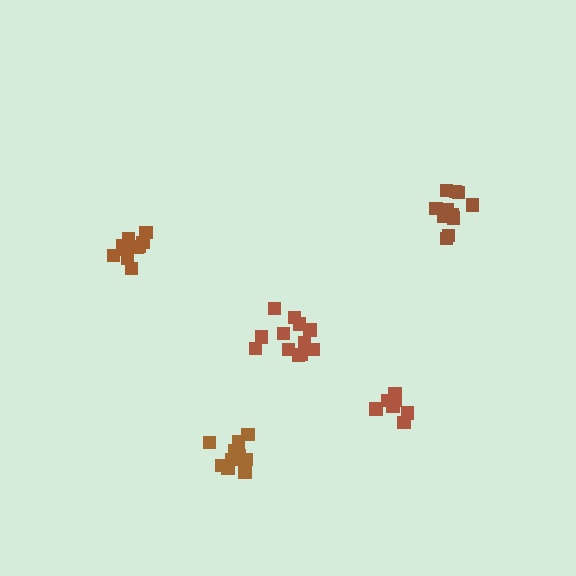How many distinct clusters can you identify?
There are 5 distinct clusters.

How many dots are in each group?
Group 1: 10 dots, Group 2: 10 dots, Group 3: 11 dots, Group 4: 7 dots, Group 5: 12 dots (50 total).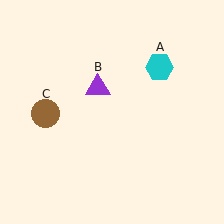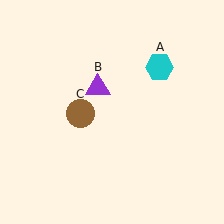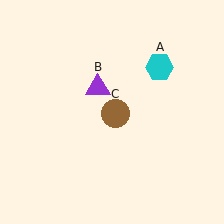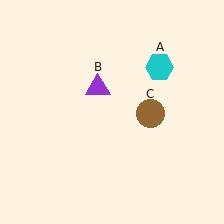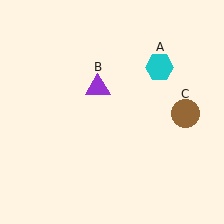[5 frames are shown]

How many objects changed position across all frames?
1 object changed position: brown circle (object C).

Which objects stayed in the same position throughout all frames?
Cyan hexagon (object A) and purple triangle (object B) remained stationary.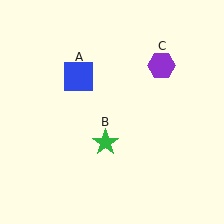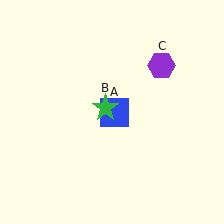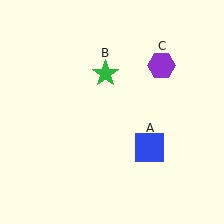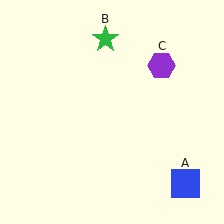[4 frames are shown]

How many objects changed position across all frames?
2 objects changed position: blue square (object A), green star (object B).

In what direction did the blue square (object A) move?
The blue square (object A) moved down and to the right.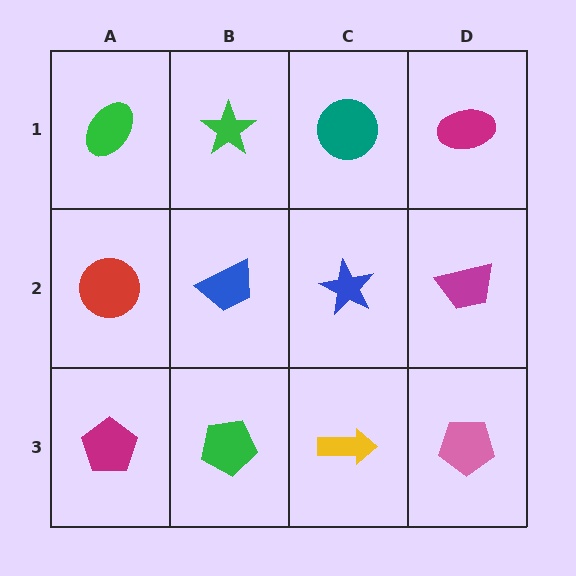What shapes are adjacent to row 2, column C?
A teal circle (row 1, column C), a yellow arrow (row 3, column C), a blue trapezoid (row 2, column B), a magenta trapezoid (row 2, column D).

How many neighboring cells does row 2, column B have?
4.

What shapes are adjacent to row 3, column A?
A red circle (row 2, column A), a green pentagon (row 3, column B).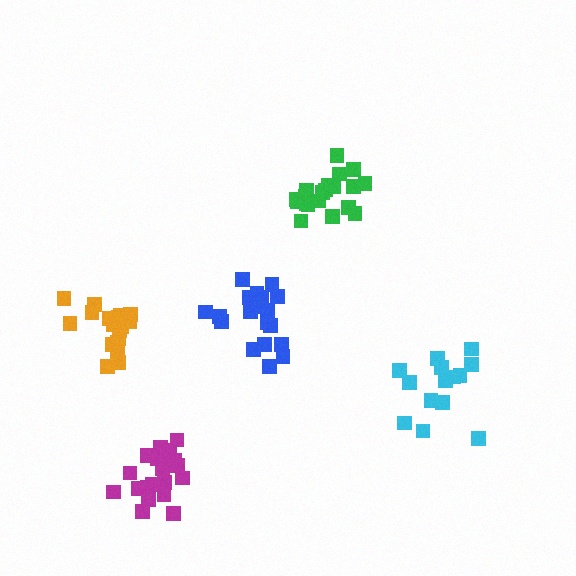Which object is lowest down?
The magenta cluster is bottommost.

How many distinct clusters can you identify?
There are 5 distinct clusters.